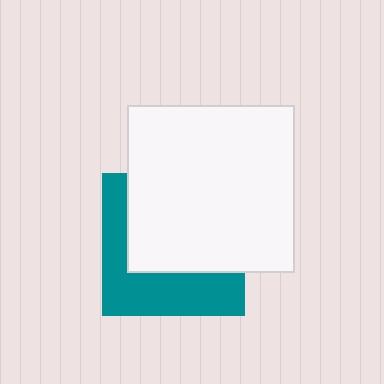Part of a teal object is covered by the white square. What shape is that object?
It is a square.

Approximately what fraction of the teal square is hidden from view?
Roughly 58% of the teal square is hidden behind the white square.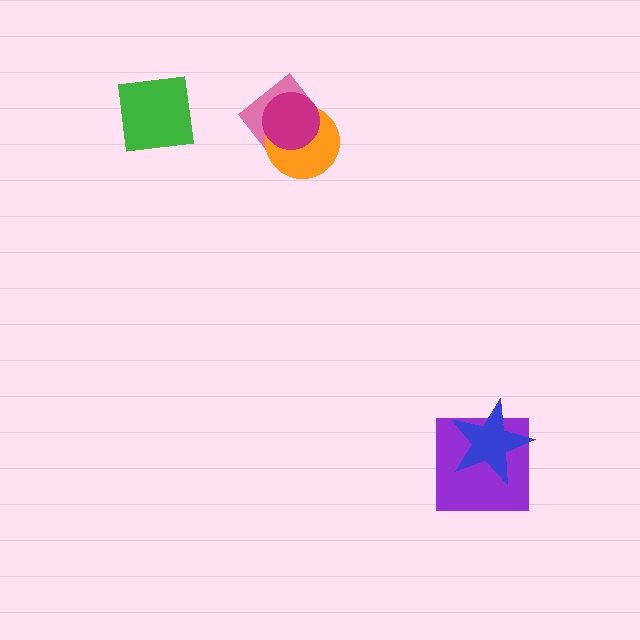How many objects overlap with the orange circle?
2 objects overlap with the orange circle.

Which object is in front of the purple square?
The blue star is in front of the purple square.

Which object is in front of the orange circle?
The magenta circle is in front of the orange circle.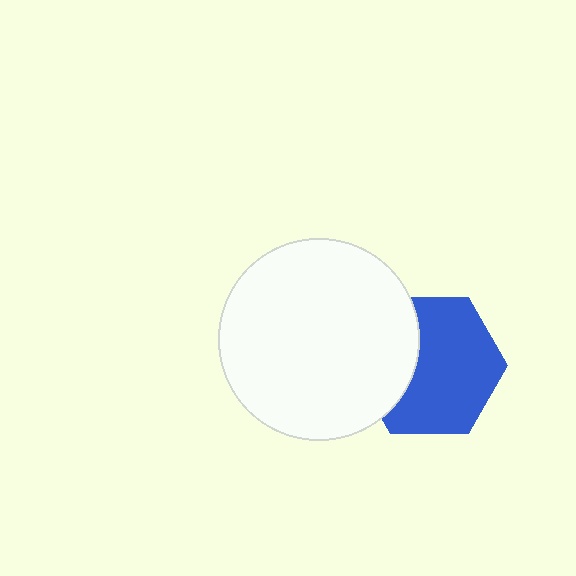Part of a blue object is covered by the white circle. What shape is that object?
It is a hexagon.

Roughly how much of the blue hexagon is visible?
Most of it is visible (roughly 67%).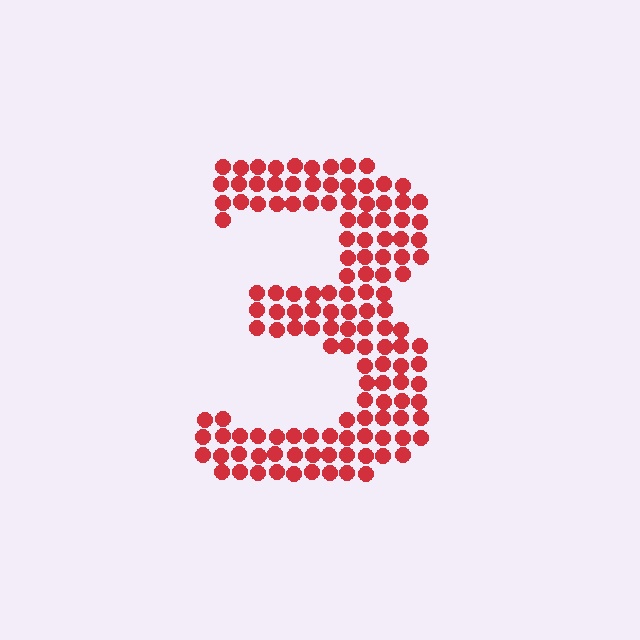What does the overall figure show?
The overall figure shows the digit 3.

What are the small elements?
The small elements are circles.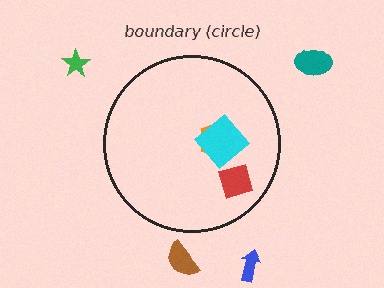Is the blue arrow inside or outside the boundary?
Outside.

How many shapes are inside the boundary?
3 inside, 4 outside.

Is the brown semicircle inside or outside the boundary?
Outside.